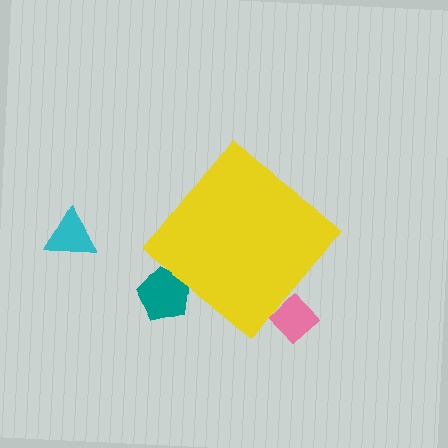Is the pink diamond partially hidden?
Yes, the pink diamond is partially hidden behind the yellow diamond.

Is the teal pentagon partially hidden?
Yes, the teal pentagon is partially hidden behind the yellow diamond.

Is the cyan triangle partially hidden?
No, the cyan triangle is fully visible.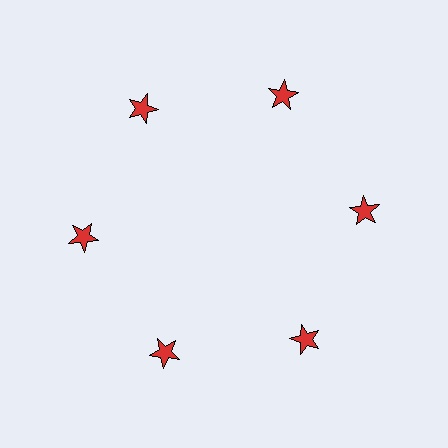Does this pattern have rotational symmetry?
Yes, this pattern has 6-fold rotational symmetry. It looks the same after rotating 60 degrees around the center.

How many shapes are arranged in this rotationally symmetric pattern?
There are 6 shapes, arranged in 6 groups of 1.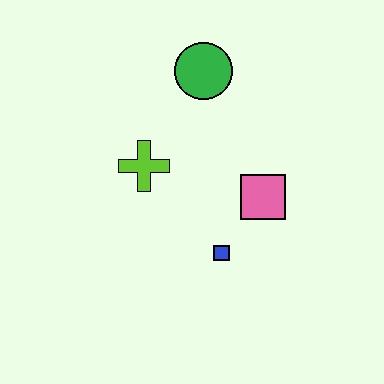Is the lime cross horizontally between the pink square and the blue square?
No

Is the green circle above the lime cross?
Yes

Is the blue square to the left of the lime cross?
No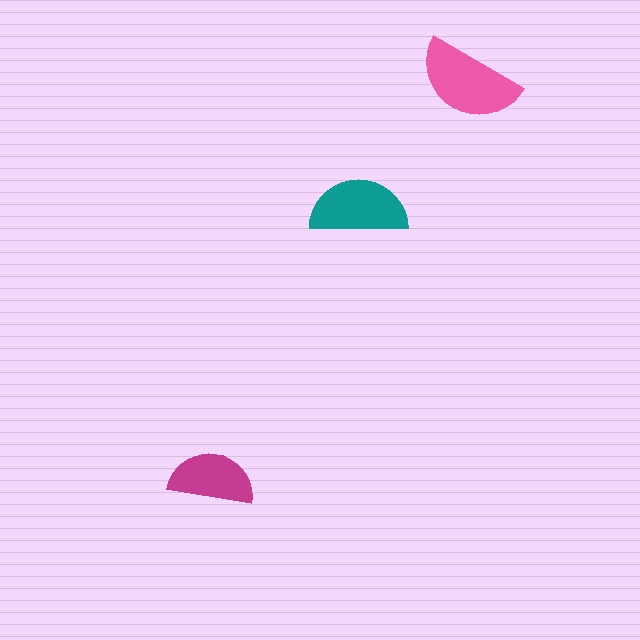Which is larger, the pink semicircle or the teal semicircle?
The pink one.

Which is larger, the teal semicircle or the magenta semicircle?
The teal one.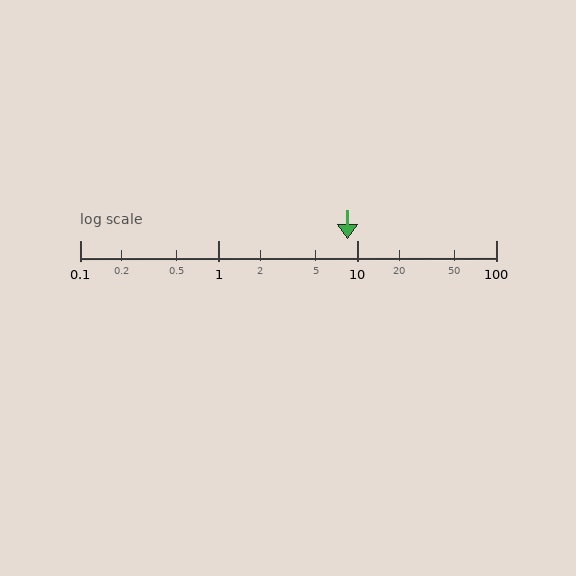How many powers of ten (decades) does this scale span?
The scale spans 3 decades, from 0.1 to 100.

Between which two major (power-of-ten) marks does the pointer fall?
The pointer is between 1 and 10.